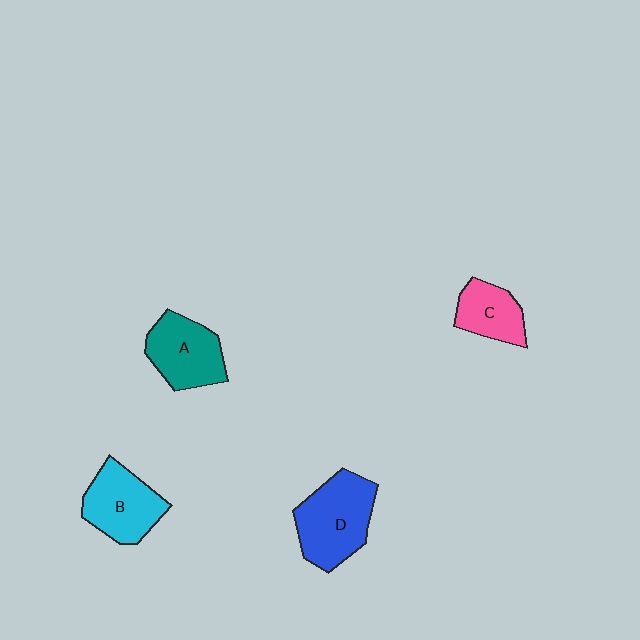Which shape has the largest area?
Shape D (blue).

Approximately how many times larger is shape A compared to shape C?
Approximately 1.4 times.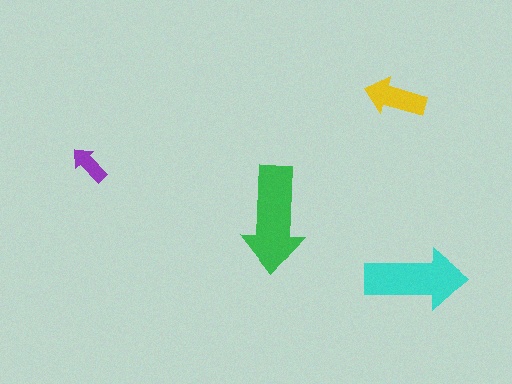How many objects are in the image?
There are 4 objects in the image.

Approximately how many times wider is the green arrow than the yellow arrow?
About 1.5 times wider.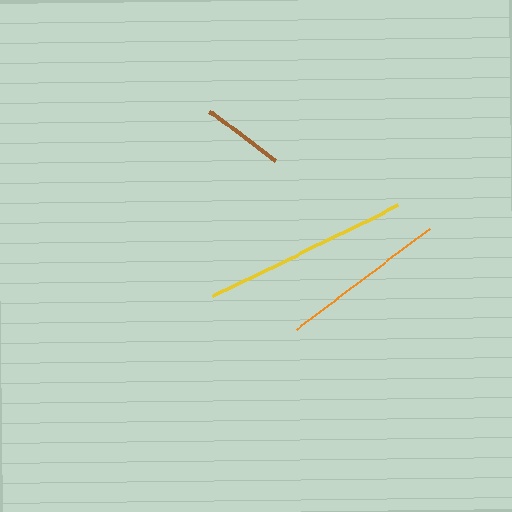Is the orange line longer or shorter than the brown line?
The orange line is longer than the brown line.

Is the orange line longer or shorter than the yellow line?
The yellow line is longer than the orange line.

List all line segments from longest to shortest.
From longest to shortest: yellow, orange, brown.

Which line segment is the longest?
The yellow line is the longest at approximately 206 pixels.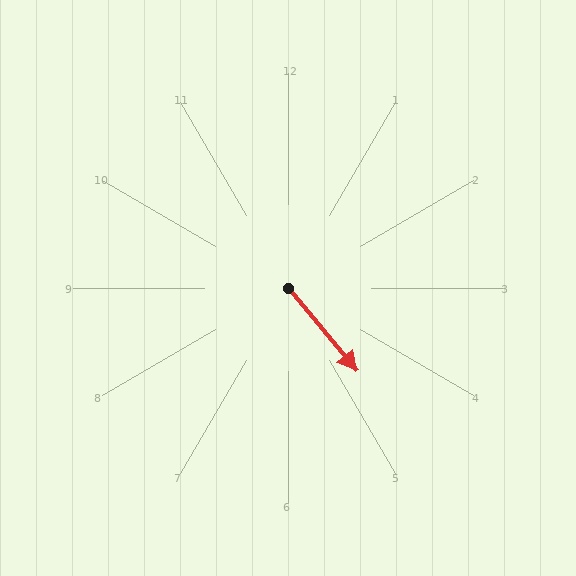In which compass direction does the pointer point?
Southeast.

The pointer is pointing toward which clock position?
Roughly 5 o'clock.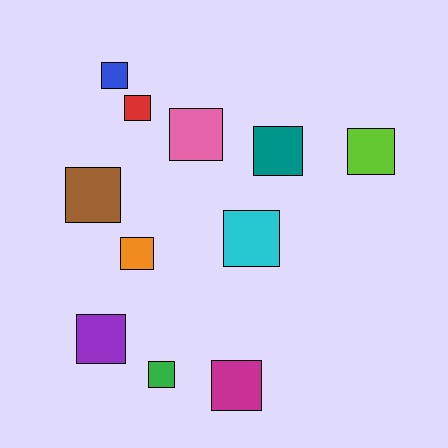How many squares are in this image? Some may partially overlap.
There are 11 squares.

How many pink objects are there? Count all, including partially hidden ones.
There is 1 pink object.